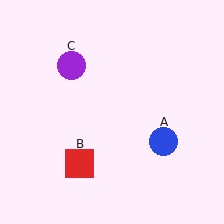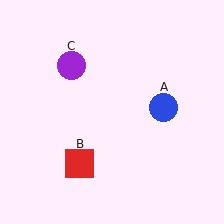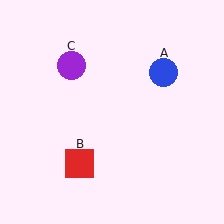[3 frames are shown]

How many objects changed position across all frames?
1 object changed position: blue circle (object A).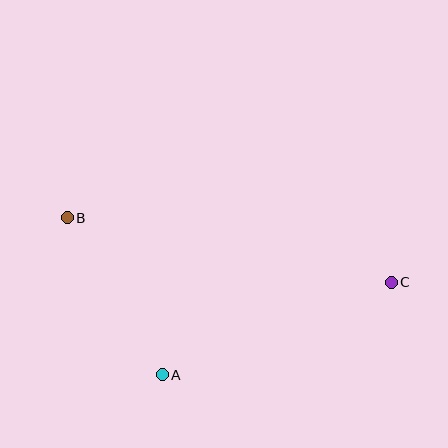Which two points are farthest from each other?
Points B and C are farthest from each other.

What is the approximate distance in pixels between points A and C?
The distance between A and C is approximately 247 pixels.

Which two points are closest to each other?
Points A and B are closest to each other.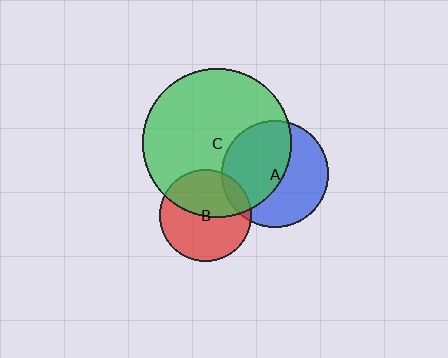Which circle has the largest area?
Circle C (green).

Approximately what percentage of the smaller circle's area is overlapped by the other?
Approximately 50%.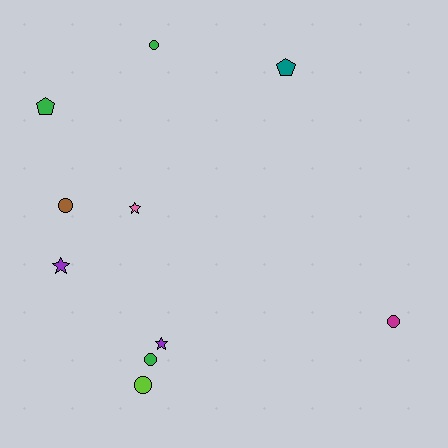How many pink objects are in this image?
There is 1 pink object.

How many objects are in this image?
There are 10 objects.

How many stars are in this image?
There are 3 stars.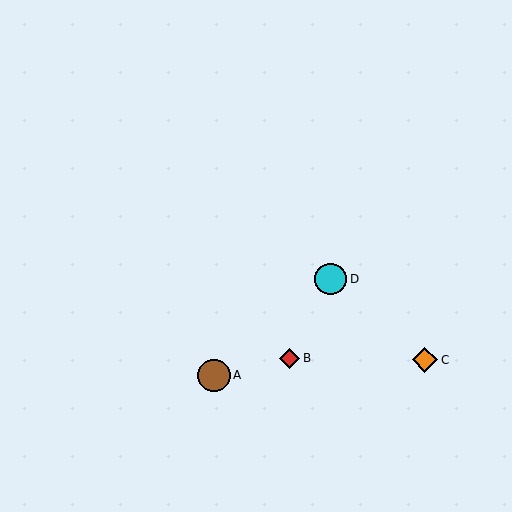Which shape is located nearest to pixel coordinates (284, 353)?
The red diamond (labeled B) at (289, 358) is nearest to that location.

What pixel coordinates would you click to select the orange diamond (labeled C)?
Click at (425, 360) to select the orange diamond C.